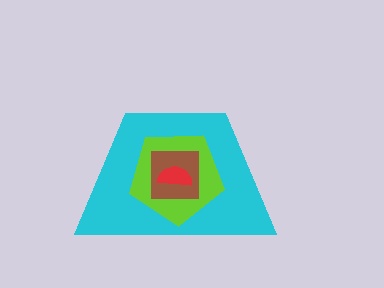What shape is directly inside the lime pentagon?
The brown square.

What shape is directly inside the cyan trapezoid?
The lime pentagon.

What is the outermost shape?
The cyan trapezoid.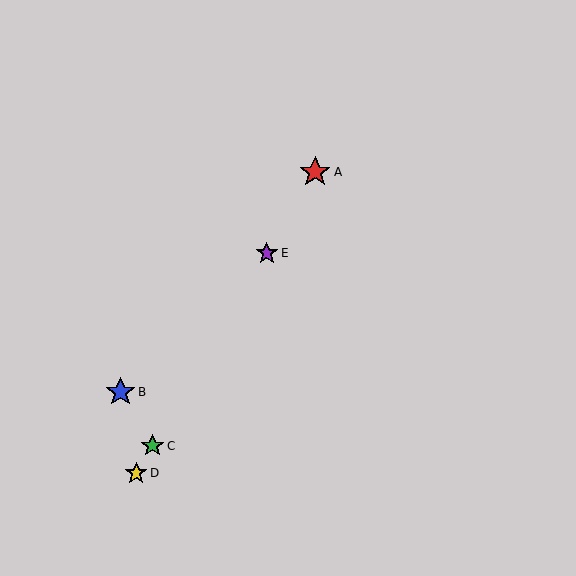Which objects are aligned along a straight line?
Objects A, C, D, E are aligned along a straight line.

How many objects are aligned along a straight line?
4 objects (A, C, D, E) are aligned along a straight line.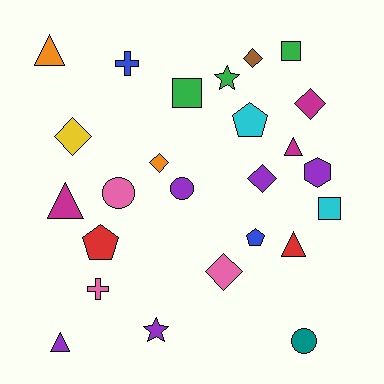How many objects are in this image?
There are 25 objects.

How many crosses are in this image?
There are 2 crosses.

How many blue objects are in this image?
There are 2 blue objects.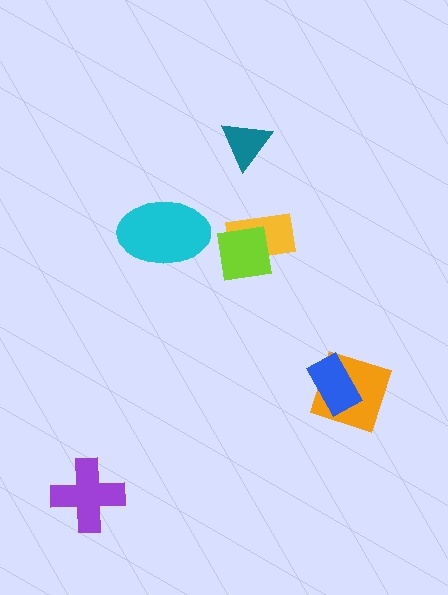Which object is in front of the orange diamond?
The blue rectangle is in front of the orange diamond.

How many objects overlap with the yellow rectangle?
1 object overlaps with the yellow rectangle.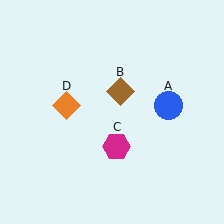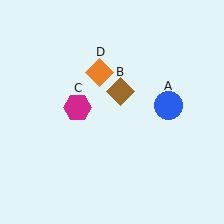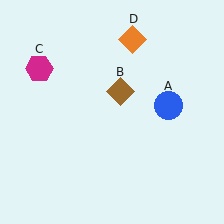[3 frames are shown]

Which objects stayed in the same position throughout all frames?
Blue circle (object A) and brown diamond (object B) remained stationary.